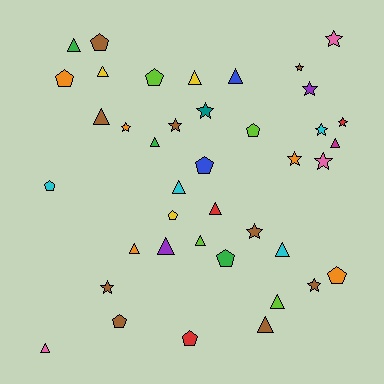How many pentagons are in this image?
There are 11 pentagons.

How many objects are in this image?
There are 40 objects.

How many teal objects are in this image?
There is 1 teal object.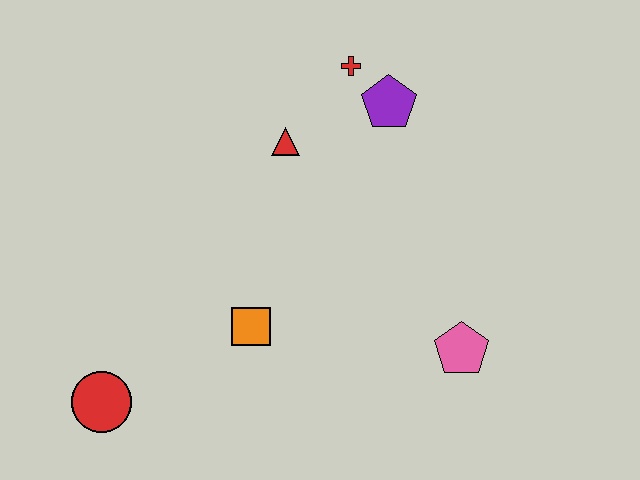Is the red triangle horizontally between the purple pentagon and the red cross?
No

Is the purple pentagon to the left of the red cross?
No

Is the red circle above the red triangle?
No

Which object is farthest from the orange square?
The red cross is farthest from the orange square.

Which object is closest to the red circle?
The orange square is closest to the red circle.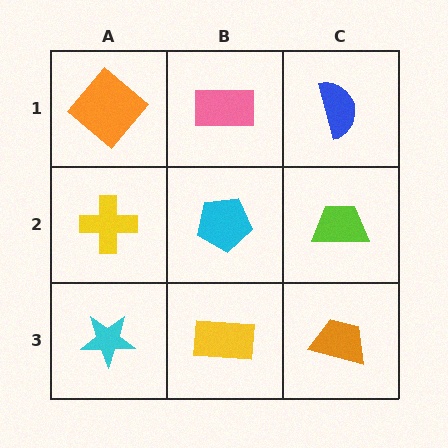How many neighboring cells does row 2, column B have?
4.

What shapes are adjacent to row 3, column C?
A lime trapezoid (row 2, column C), a yellow rectangle (row 3, column B).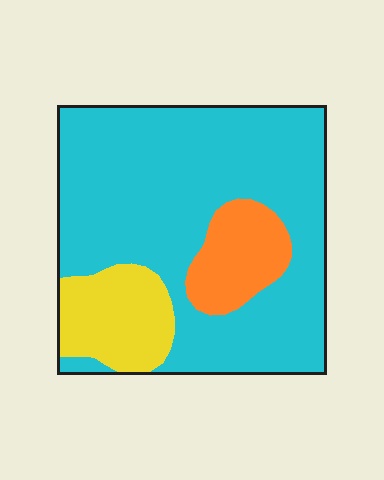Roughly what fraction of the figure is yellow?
Yellow takes up about one sixth (1/6) of the figure.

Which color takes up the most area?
Cyan, at roughly 75%.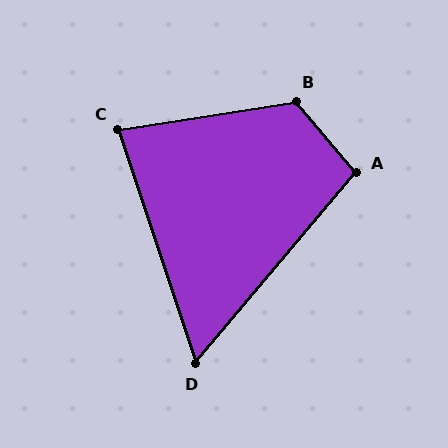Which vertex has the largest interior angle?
B, at approximately 122 degrees.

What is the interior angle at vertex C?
Approximately 80 degrees (acute).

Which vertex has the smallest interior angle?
D, at approximately 58 degrees.